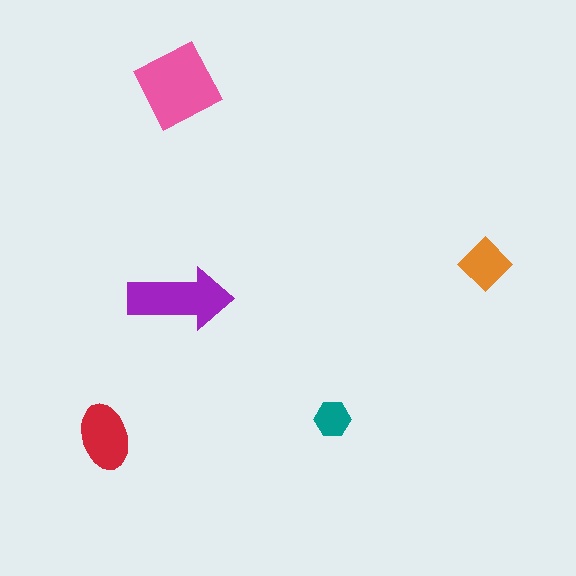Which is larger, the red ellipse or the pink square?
The pink square.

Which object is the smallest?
The teal hexagon.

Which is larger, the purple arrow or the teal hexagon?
The purple arrow.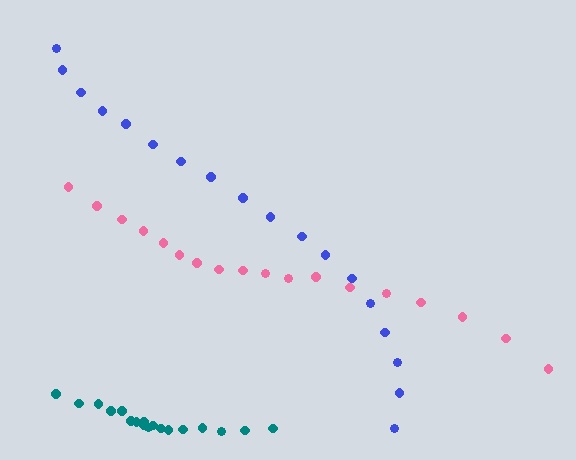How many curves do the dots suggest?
There are 3 distinct paths.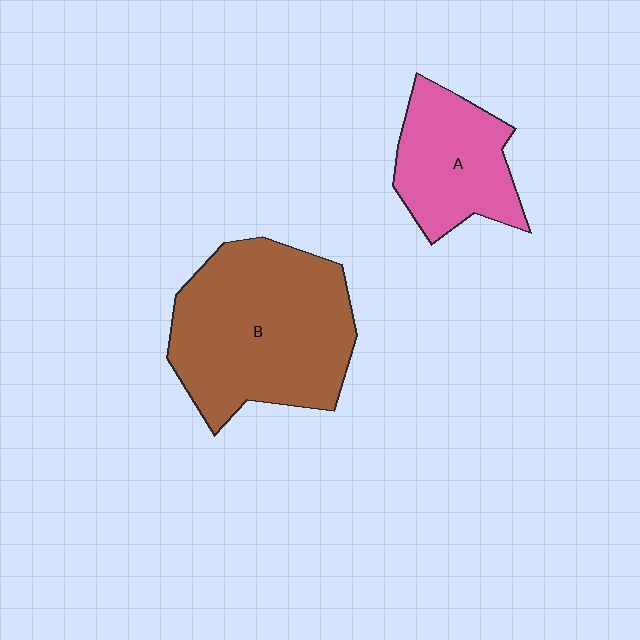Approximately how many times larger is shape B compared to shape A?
Approximately 1.9 times.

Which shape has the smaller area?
Shape A (pink).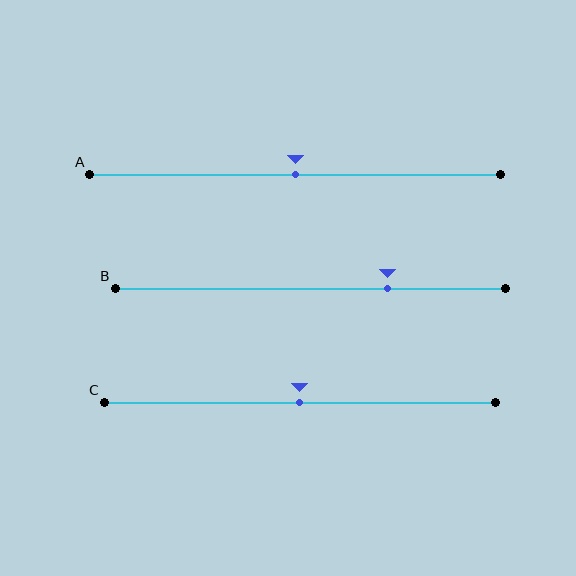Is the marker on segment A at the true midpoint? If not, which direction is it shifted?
Yes, the marker on segment A is at the true midpoint.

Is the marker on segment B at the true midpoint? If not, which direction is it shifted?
No, the marker on segment B is shifted to the right by about 20% of the segment length.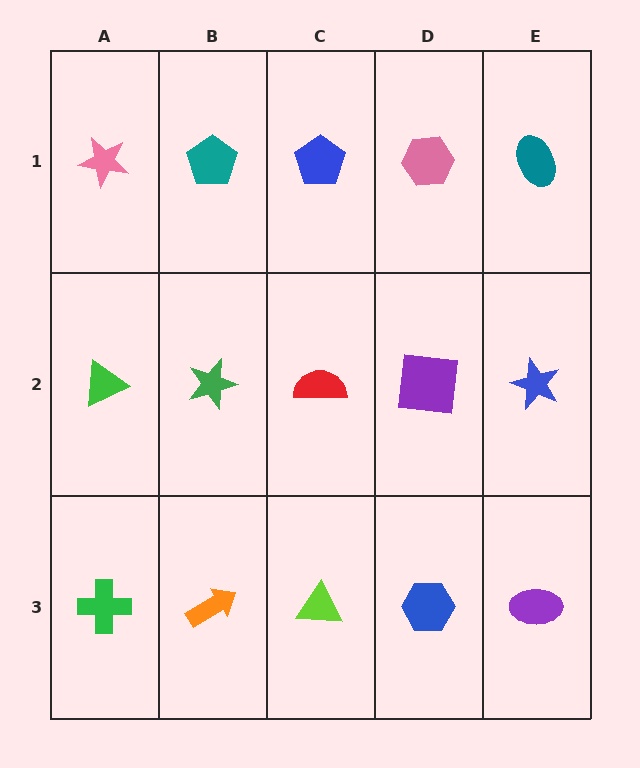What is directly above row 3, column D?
A purple square.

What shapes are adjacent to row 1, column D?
A purple square (row 2, column D), a blue pentagon (row 1, column C), a teal ellipse (row 1, column E).